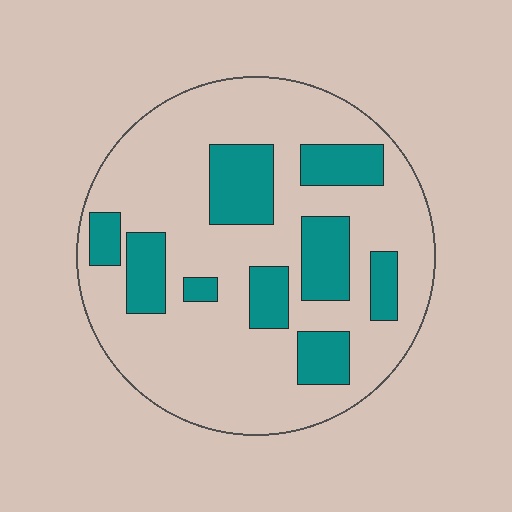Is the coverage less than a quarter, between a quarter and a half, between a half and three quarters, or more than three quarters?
Between a quarter and a half.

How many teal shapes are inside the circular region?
9.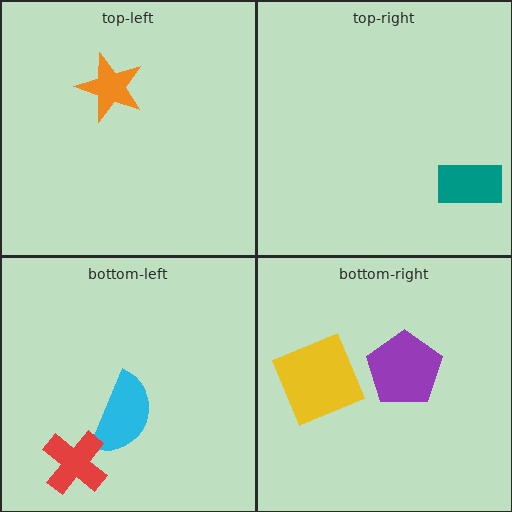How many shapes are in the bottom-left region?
2.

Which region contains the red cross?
The bottom-left region.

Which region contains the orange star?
The top-left region.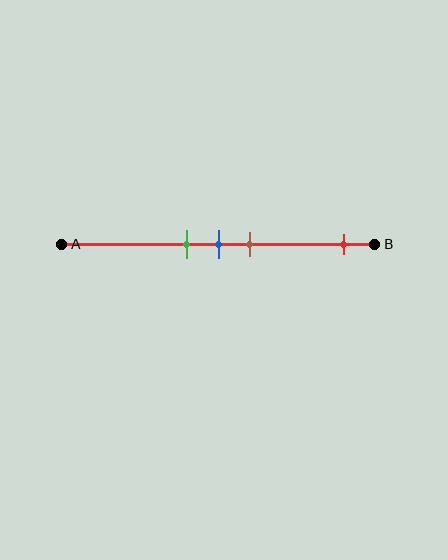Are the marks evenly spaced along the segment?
No, the marks are not evenly spaced.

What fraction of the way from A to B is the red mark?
The red mark is approximately 90% (0.9) of the way from A to B.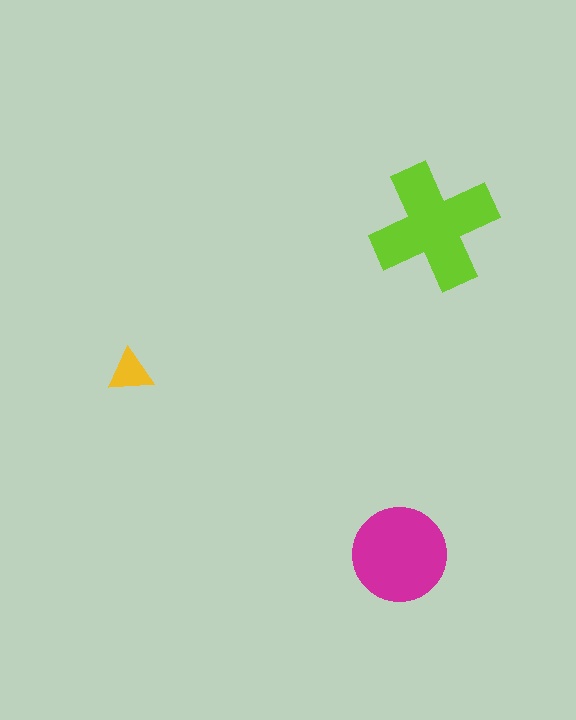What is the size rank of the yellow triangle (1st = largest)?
3rd.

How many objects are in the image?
There are 3 objects in the image.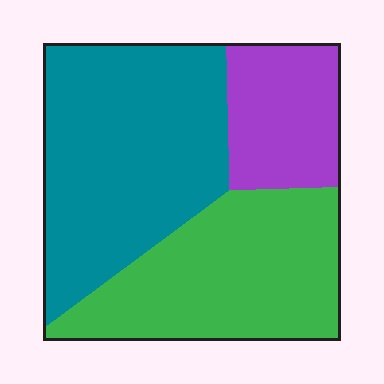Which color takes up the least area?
Purple, at roughly 20%.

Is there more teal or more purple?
Teal.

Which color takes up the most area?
Teal, at roughly 45%.